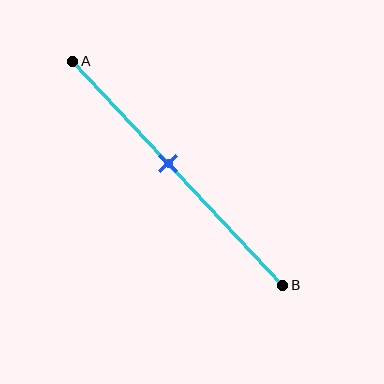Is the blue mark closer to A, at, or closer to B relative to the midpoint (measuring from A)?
The blue mark is closer to point A than the midpoint of segment AB.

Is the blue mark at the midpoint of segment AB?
No, the mark is at about 45% from A, not at the 50% midpoint.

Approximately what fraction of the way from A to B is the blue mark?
The blue mark is approximately 45% of the way from A to B.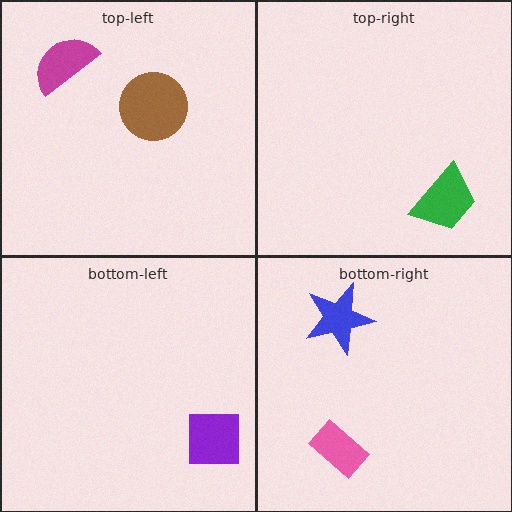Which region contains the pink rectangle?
The bottom-right region.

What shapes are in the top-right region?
The green trapezoid.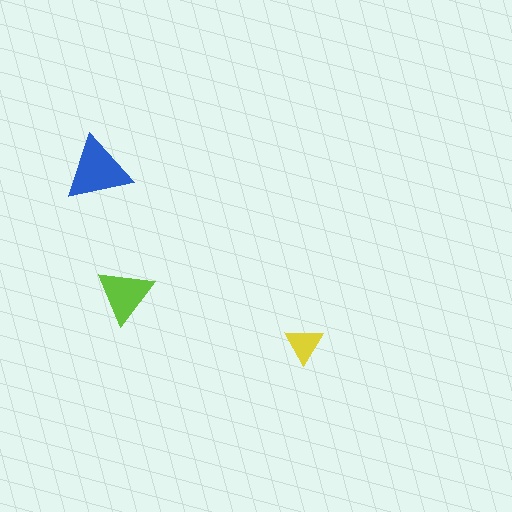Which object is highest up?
The blue triangle is topmost.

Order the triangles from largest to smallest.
the blue one, the lime one, the yellow one.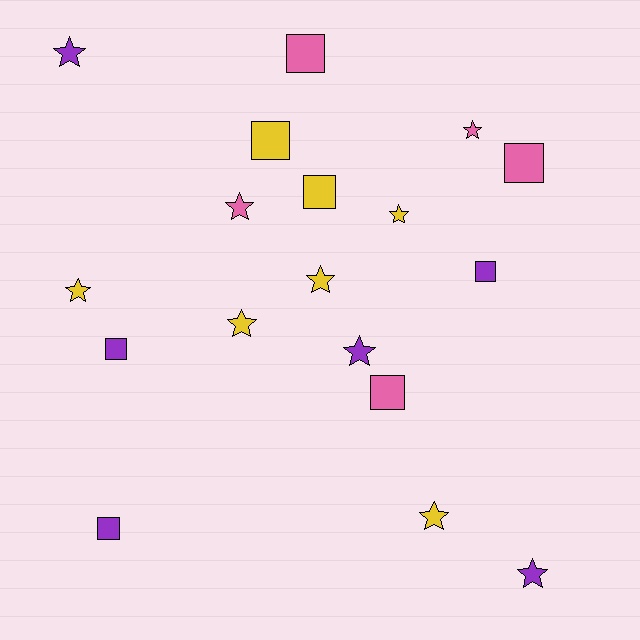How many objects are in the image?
There are 18 objects.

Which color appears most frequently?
Yellow, with 7 objects.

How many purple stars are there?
There are 3 purple stars.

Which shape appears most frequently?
Star, with 10 objects.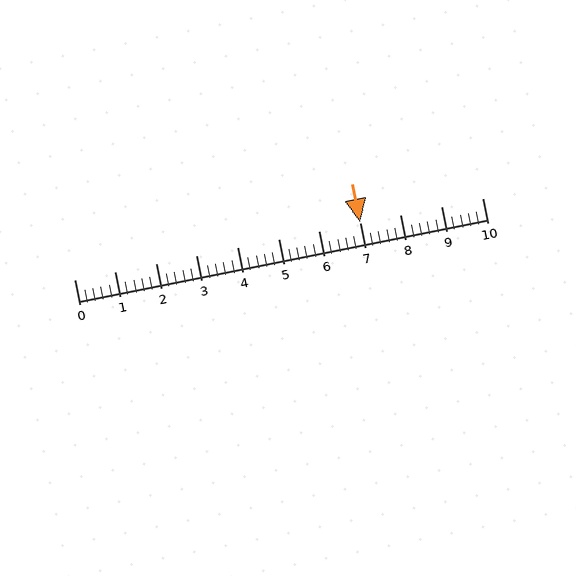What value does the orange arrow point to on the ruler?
The orange arrow points to approximately 7.0.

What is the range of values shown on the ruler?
The ruler shows values from 0 to 10.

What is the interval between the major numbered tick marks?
The major tick marks are spaced 1 units apart.